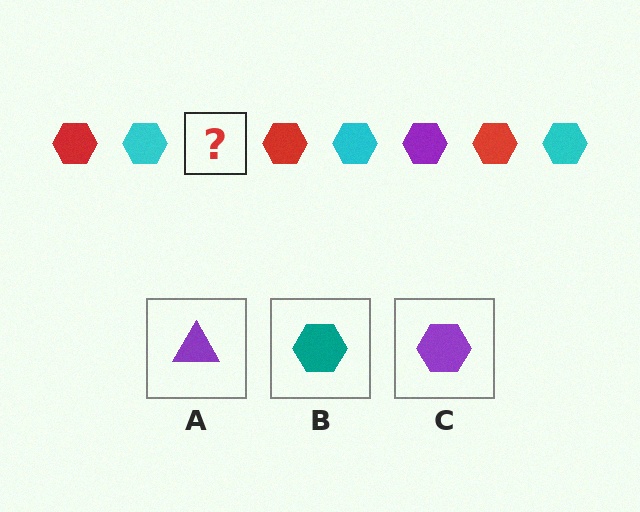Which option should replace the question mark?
Option C.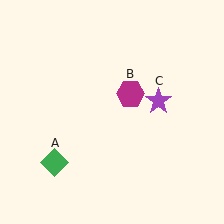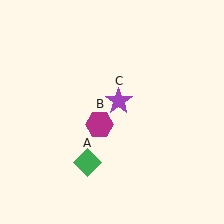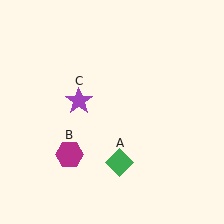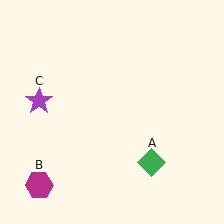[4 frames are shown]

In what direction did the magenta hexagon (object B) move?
The magenta hexagon (object B) moved down and to the left.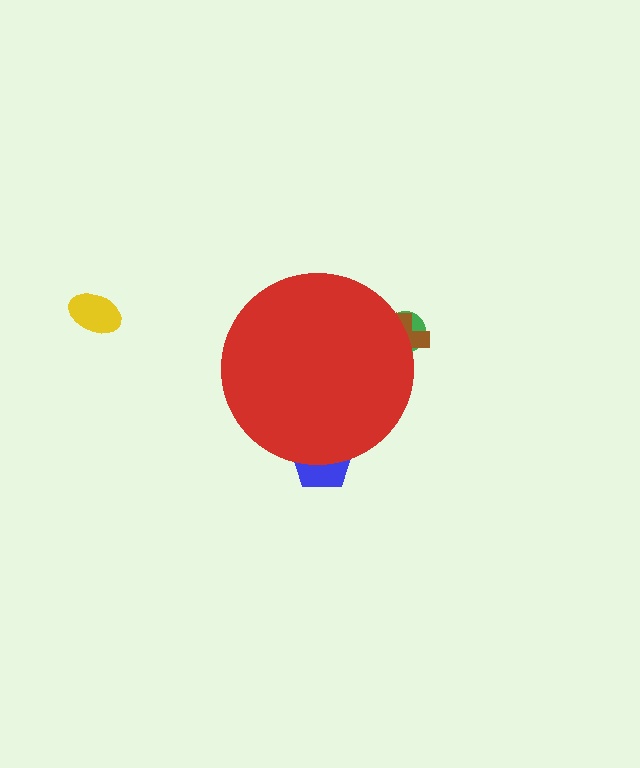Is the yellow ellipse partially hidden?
No, the yellow ellipse is fully visible.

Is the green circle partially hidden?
Yes, the green circle is partially hidden behind the red circle.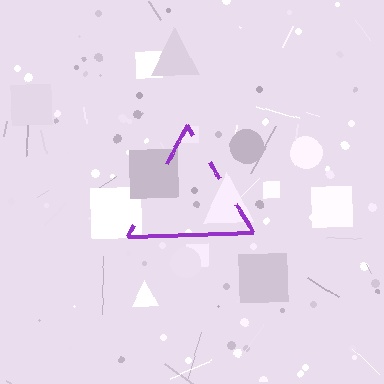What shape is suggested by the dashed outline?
The dashed outline suggests a triangle.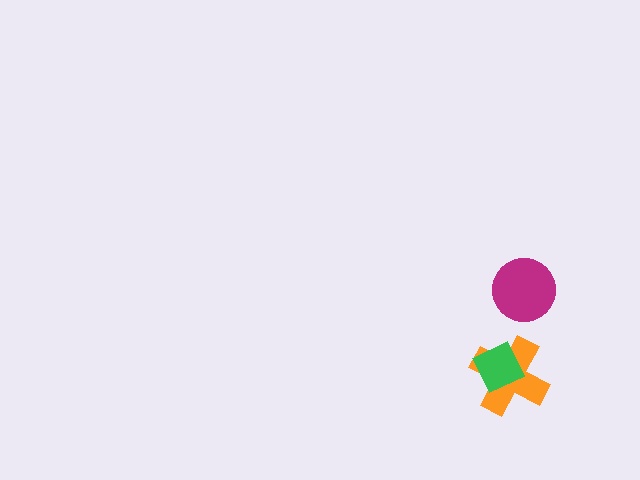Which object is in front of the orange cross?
The green diamond is in front of the orange cross.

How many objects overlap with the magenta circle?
0 objects overlap with the magenta circle.